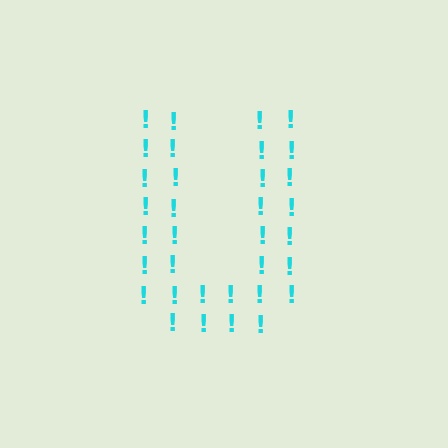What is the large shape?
The large shape is the letter U.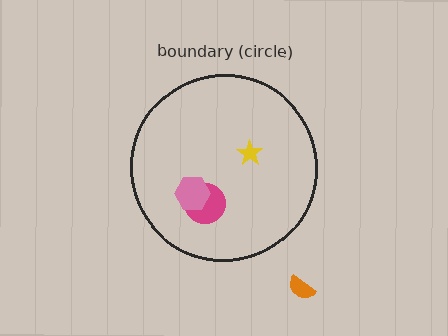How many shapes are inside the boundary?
3 inside, 1 outside.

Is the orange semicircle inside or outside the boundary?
Outside.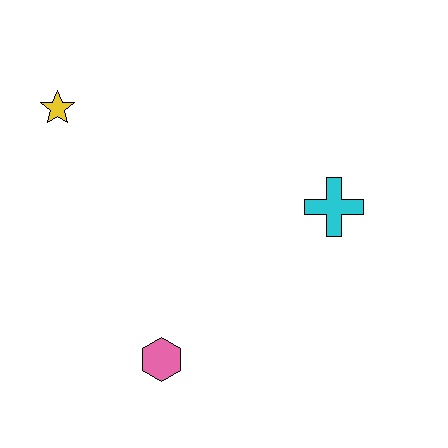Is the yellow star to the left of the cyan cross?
Yes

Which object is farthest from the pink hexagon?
The yellow star is farthest from the pink hexagon.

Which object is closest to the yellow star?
The pink hexagon is closest to the yellow star.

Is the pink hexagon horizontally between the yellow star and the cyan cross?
Yes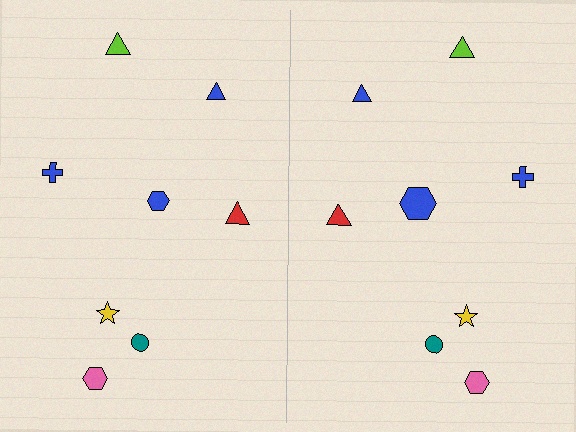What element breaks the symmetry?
The blue hexagon on the right side has a different size than its mirror counterpart.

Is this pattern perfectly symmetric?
No, the pattern is not perfectly symmetric. The blue hexagon on the right side has a different size than its mirror counterpart.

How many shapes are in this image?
There are 16 shapes in this image.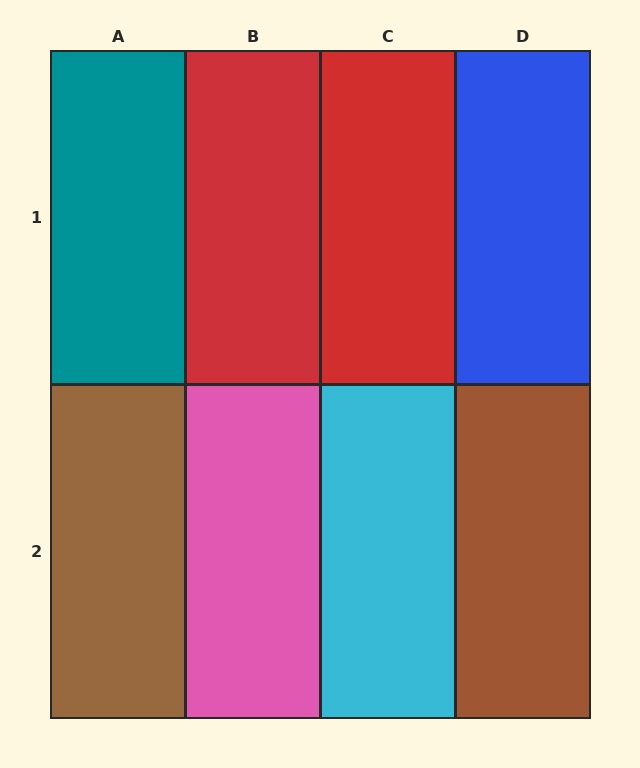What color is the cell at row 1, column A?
Teal.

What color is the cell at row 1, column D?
Blue.